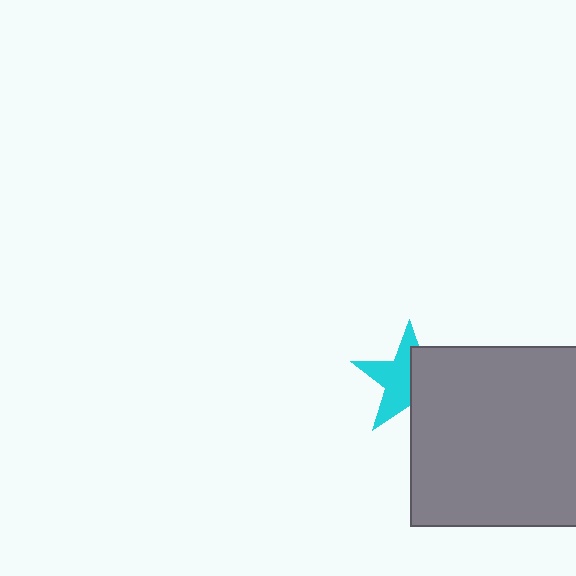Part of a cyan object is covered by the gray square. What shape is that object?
It is a star.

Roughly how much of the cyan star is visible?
About half of it is visible (roughly 54%).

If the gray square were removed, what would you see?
You would see the complete cyan star.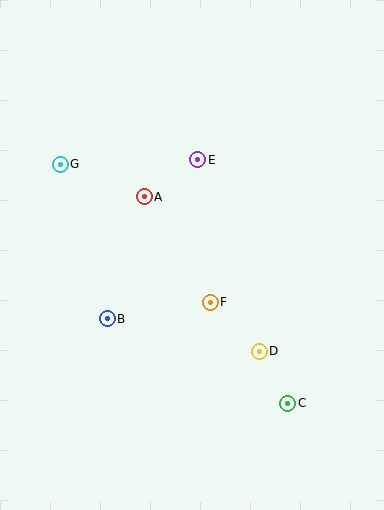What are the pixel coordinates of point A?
Point A is at (144, 197).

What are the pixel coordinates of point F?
Point F is at (210, 302).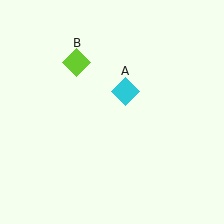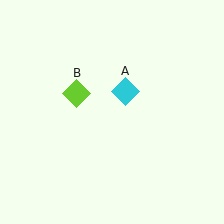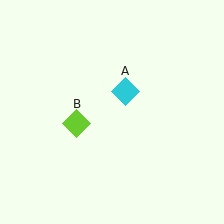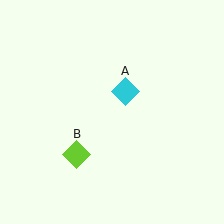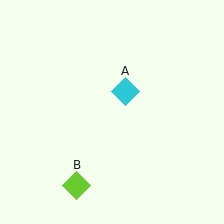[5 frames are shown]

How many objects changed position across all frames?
1 object changed position: lime diamond (object B).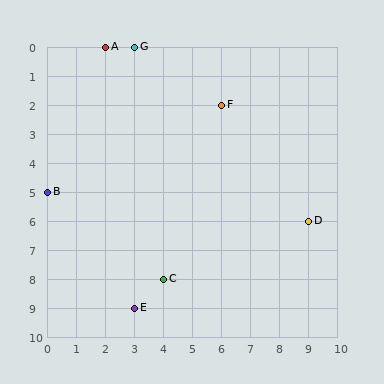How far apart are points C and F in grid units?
Points C and F are 2 columns and 6 rows apart (about 6.3 grid units diagonally).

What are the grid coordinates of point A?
Point A is at grid coordinates (2, 0).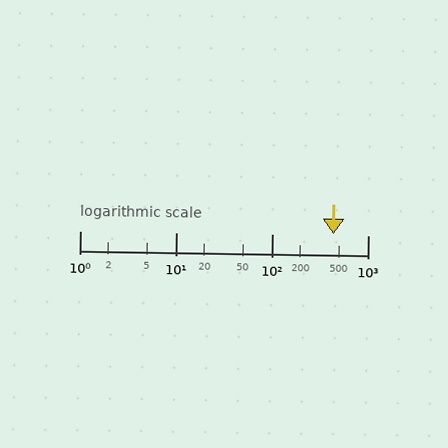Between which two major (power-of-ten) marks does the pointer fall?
The pointer is between 100 and 1000.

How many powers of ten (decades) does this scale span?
The scale spans 3 decades, from 1 to 1000.